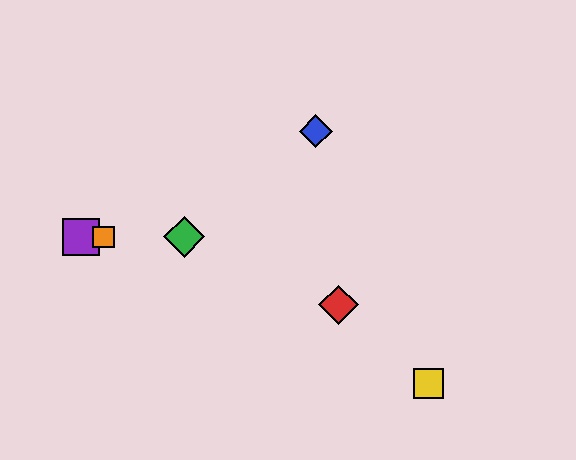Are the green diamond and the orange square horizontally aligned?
Yes, both are at y≈237.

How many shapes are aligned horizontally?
3 shapes (the green diamond, the purple square, the orange square) are aligned horizontally.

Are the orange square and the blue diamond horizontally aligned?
No, the orange square is at y≈237 and the blue diamond is at y≈131.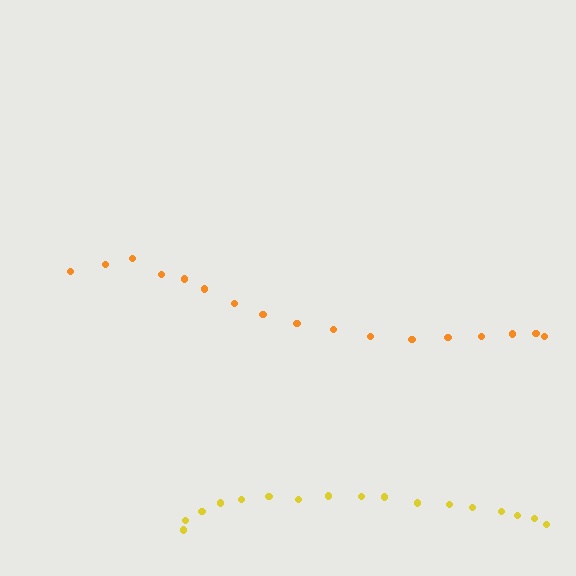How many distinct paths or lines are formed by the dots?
There are 2 distinct paths.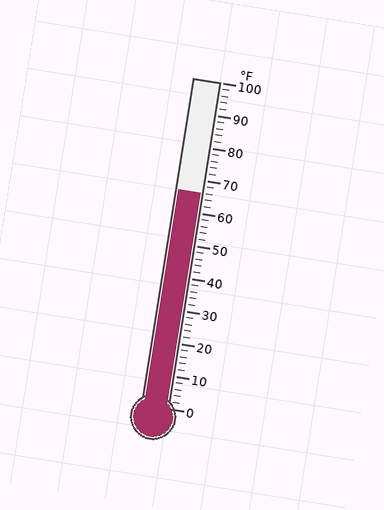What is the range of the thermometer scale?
The thermometer scale ranges from 0°F to 100°F.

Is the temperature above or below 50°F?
The temperature is above 50°F.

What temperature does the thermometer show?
The thermometer shows approximately 66°F.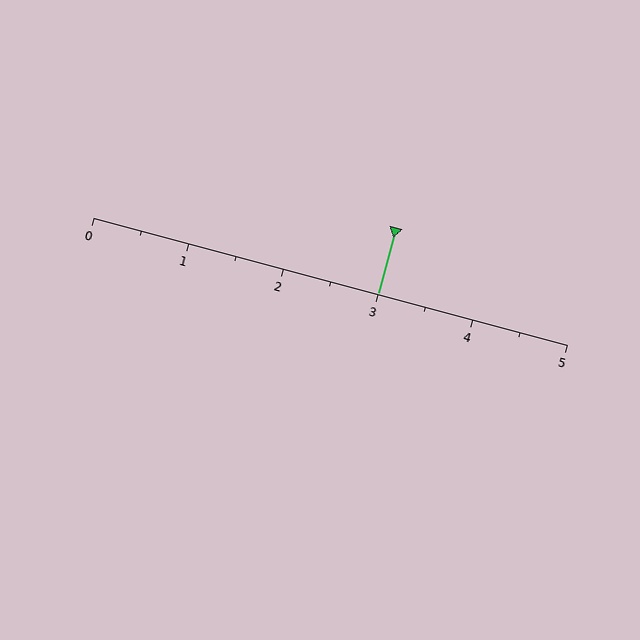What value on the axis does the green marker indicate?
The marker indicates approximately 3.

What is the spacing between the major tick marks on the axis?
The major ticks are spaced 1 apart.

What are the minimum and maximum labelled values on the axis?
The axis runs from 0 to 5.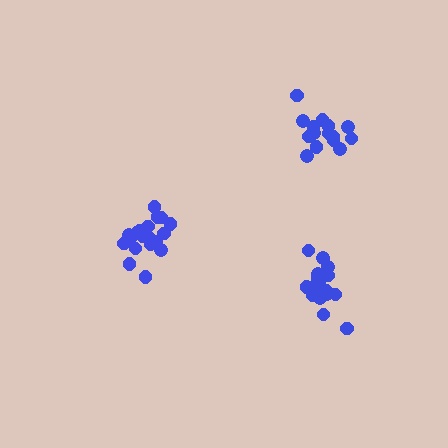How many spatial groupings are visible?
There are 3 spatial groupings.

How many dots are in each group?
Group 1: 20 dots, Group 2: 15 dots, Group 3: 17 dots (52 total).